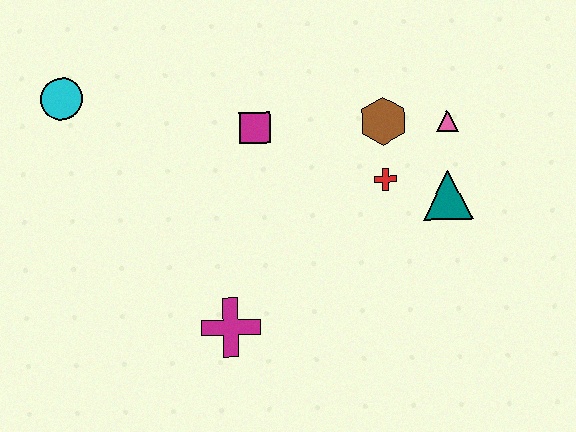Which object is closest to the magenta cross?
The magenta square is closest to the magenta cross.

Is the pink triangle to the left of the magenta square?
No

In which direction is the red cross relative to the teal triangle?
The red cross is to the left of the teal triangle.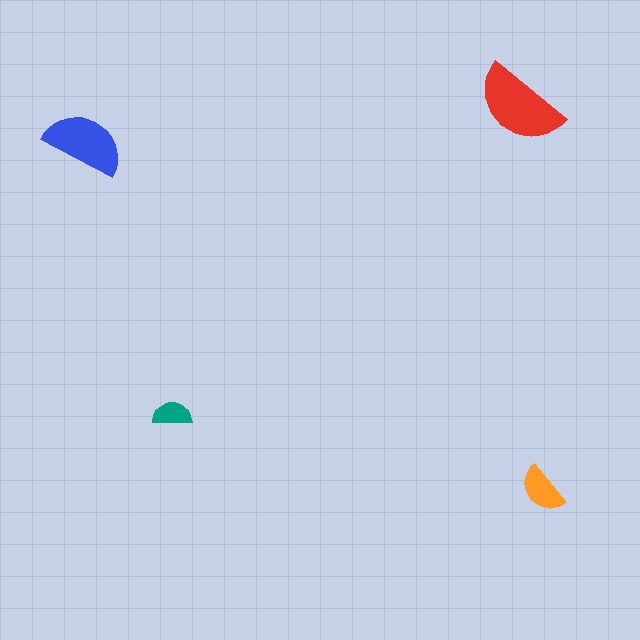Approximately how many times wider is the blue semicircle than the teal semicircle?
About 2 times wider.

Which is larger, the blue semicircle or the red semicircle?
The red one.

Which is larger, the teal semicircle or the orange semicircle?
The orange one.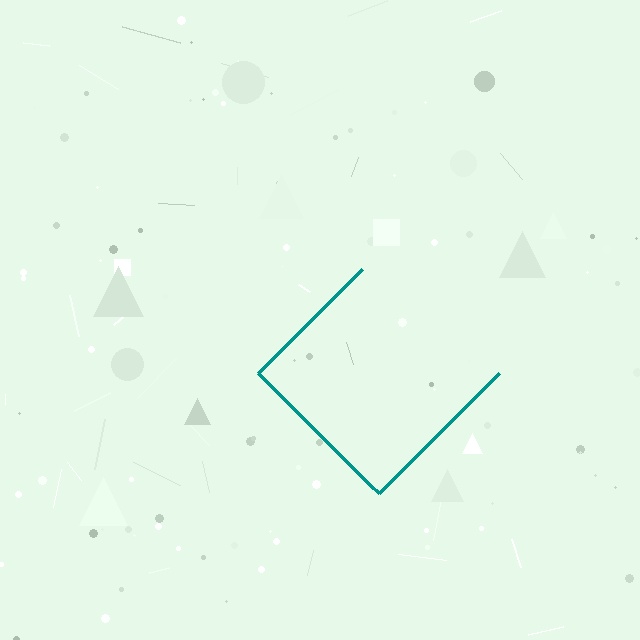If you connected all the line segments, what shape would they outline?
They would outline a diamond.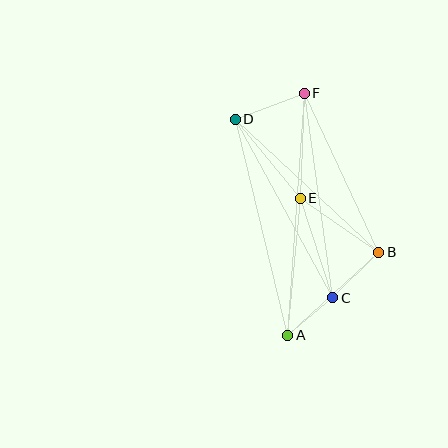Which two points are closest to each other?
Points A and C are closest to each other.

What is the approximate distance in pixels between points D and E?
The distance between D and E is approximately 102 pixels.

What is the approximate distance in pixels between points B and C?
The distance between B and C is approximately 65 pixels.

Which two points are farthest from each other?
Points A and F are farthest from each other.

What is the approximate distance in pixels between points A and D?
The distance between A and D is approximately 222 pixels.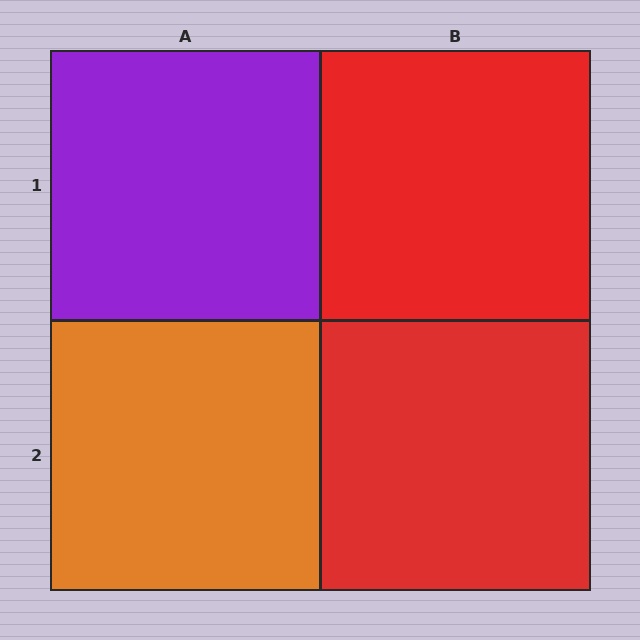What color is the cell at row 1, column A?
Purple.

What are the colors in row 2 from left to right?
Orange, red.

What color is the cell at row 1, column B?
Red.